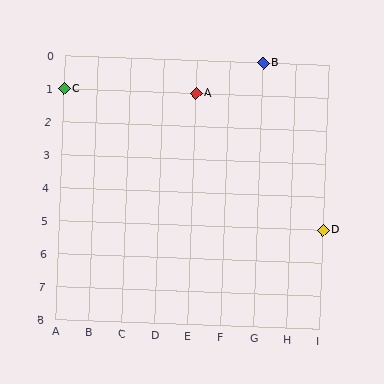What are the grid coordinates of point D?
Point D is at grid coordinates (I, 5).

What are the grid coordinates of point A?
Point A is at grid coordinates (E, 1).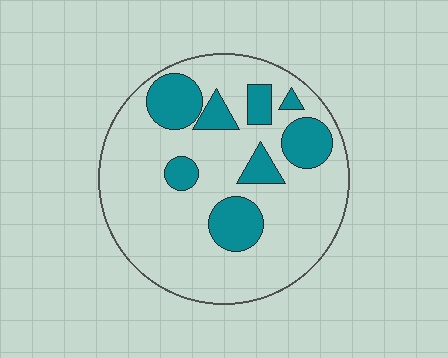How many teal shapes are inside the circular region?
8.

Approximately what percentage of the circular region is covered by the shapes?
Approximately 25%.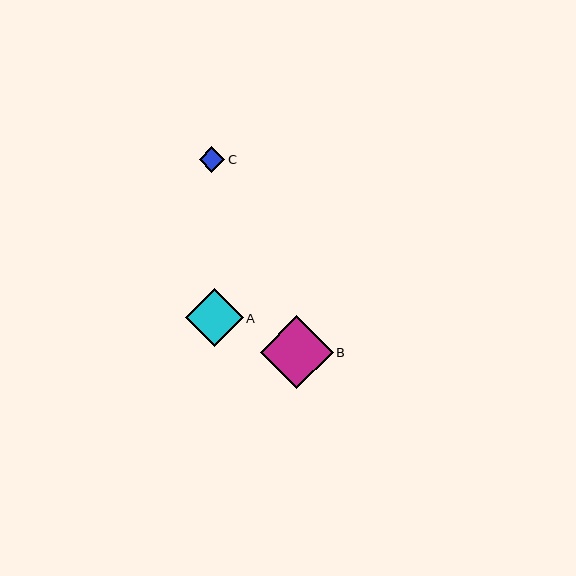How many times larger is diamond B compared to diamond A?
Diamond B is approximately 1.3 times the size of diamond A.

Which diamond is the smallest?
Diamond C is the smallest with a size of approximately 26 pixels.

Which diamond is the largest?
Diamond B is the largest with a size of approximately 73 pixels.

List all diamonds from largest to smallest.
From largest to smallest: B, A, C.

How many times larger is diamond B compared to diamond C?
Diamond B is approximately 2.8 times the size of diamond C.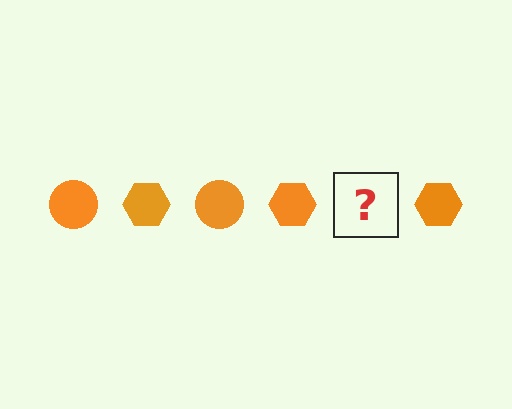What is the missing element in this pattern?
The missing element is an orange circle.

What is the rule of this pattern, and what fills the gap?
The rule is that the pattern cycles through circle, hexagon shapes in orange. The gap should be filled with an orange circle.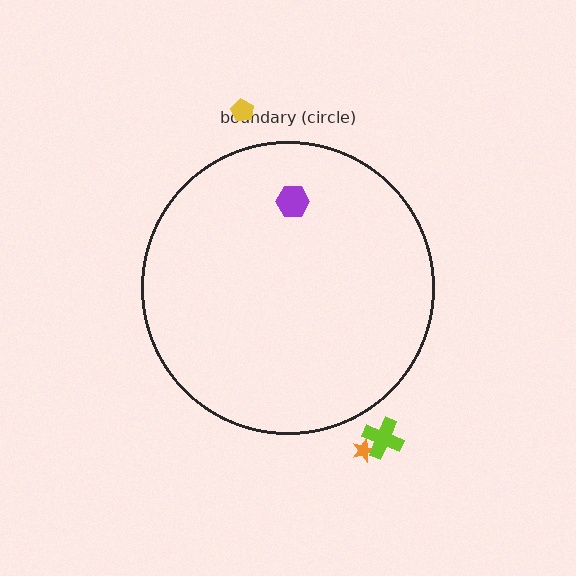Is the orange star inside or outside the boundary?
Outside.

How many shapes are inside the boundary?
1 inside, 3 outside.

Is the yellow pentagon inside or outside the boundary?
Outside.